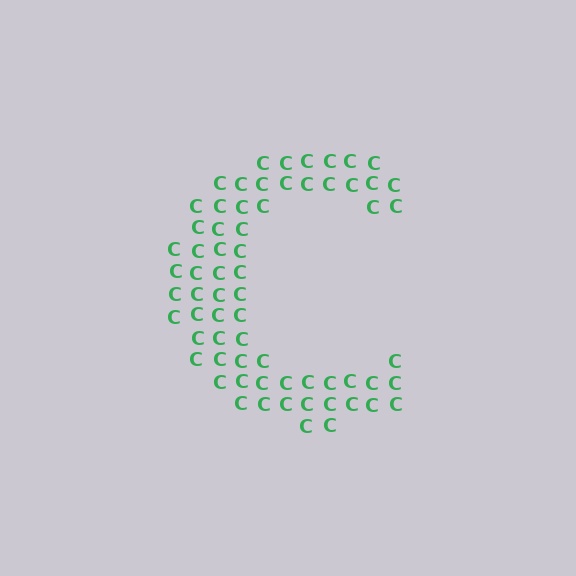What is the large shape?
The large shape is the letter C.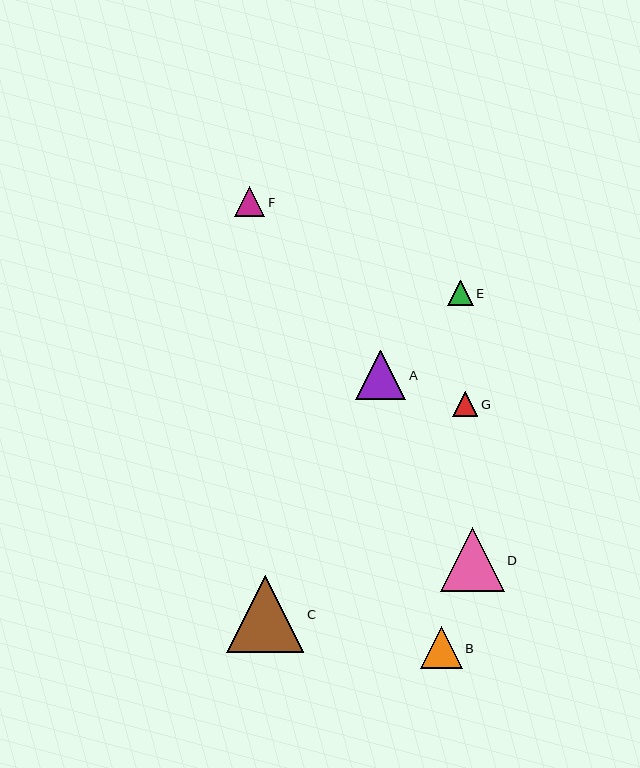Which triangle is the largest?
Triangle C is the largest with a size of approximately 77 pixels.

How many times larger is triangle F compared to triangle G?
Triangle F is approximately 1.2 times the size of triangle G.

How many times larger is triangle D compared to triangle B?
Triangle D is approximately 1.5 times the size of triangle B.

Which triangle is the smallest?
Triangle E is the smallest with a size of approximately 25 pixels.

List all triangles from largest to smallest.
From largest to smallest: C, D, A, B, F, G, E.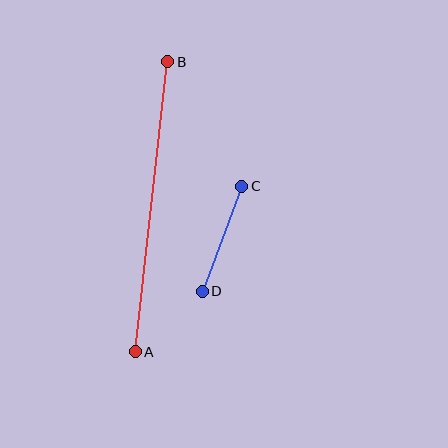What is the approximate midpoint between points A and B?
The midpoint is at approximately (151, 207) pixels.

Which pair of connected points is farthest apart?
Points A and B are farthest apart.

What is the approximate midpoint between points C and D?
The midpoint is at approximately (222, 239) pixels.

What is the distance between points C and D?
The distance is approximately 112 pixels.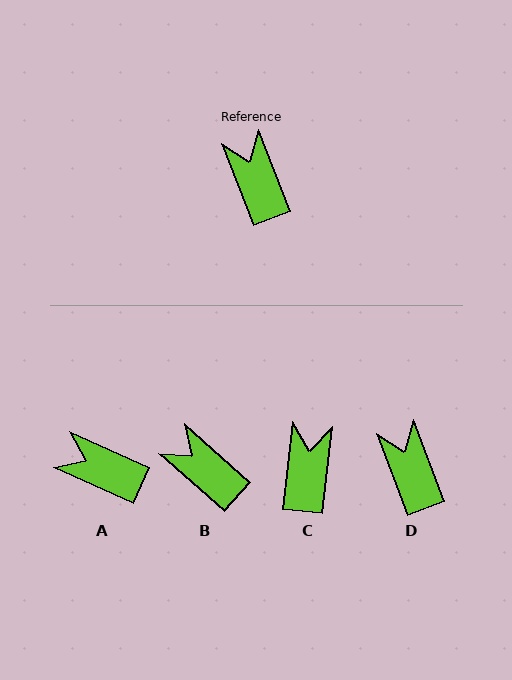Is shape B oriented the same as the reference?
No, it is off by about 28 degrees.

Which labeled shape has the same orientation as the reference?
D.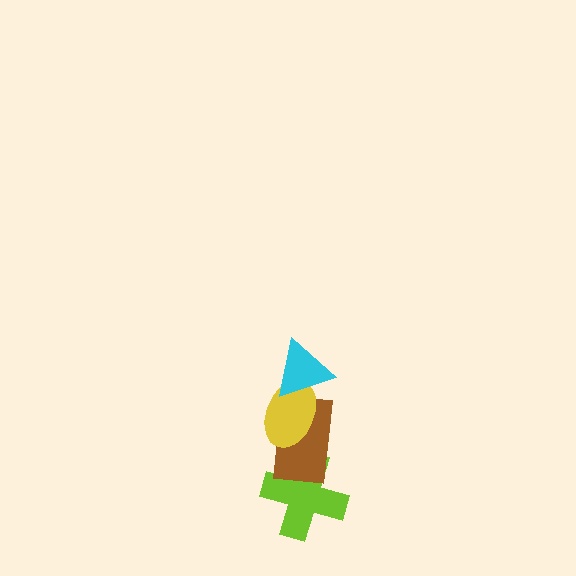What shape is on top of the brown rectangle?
The yellow ellipse is on top of the brown rectangle.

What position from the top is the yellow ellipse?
The yellow ellipse is 2nd from the top.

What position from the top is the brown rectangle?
The brown rectangle is 3rd from the top.